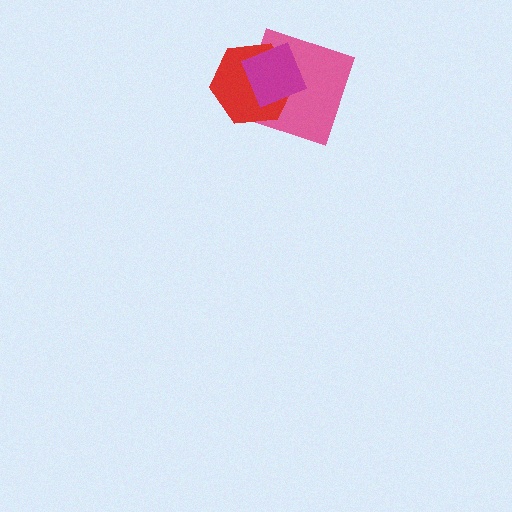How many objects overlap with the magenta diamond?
2 objects overlap with the magenta diamond.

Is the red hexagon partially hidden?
Yes, it is partially covered by another shape.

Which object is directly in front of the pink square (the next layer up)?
The red hexagon is directly in front of the pink square.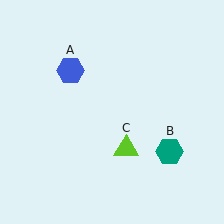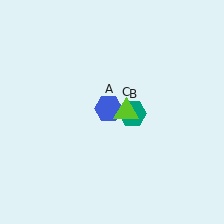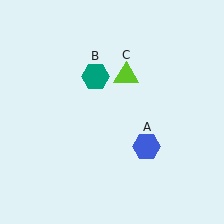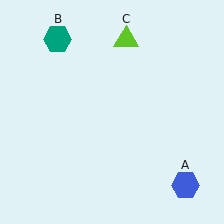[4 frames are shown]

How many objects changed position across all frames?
3 objects changed position: blue hexagon (object A), teal hexagon (object B), lime triangle (object C).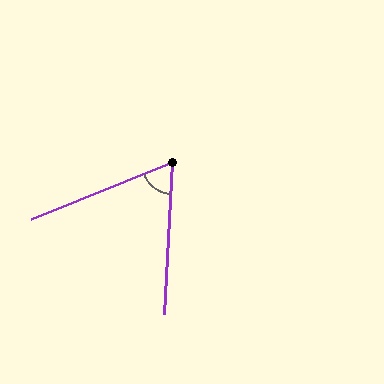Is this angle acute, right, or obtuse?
It is acute.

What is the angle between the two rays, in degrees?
Approximately 65 degrees.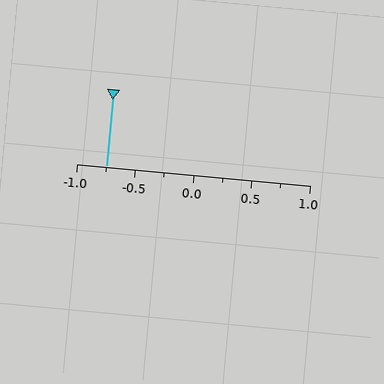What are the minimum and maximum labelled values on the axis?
The axis runs from -1.0 to 1.0.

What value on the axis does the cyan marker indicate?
The marker indicates approximately -0.75.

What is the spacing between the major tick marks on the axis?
The major ticks are spaced 0.5 apart.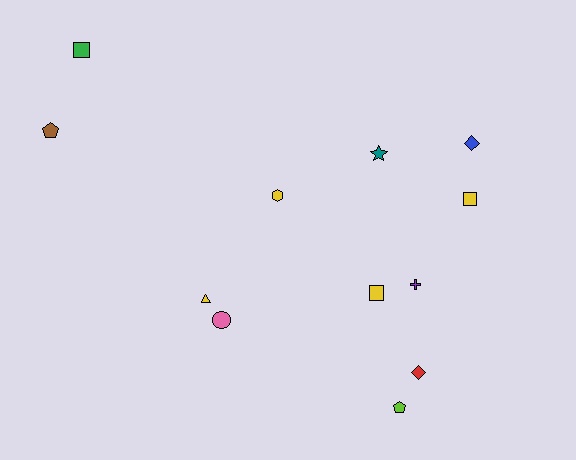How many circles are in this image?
There is 1 circle.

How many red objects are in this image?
There is 1 red object.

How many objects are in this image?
There are 12 objects.